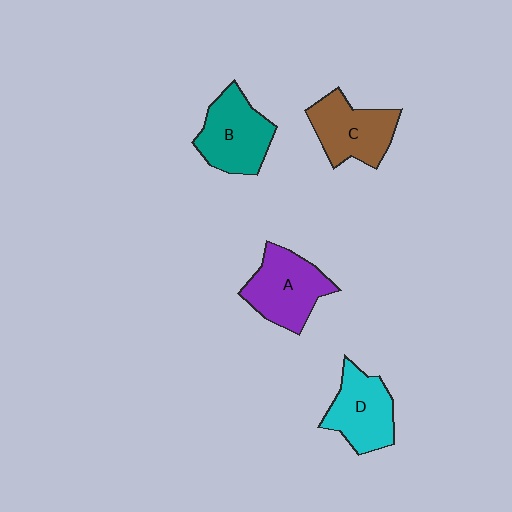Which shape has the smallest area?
Shape D (cyan).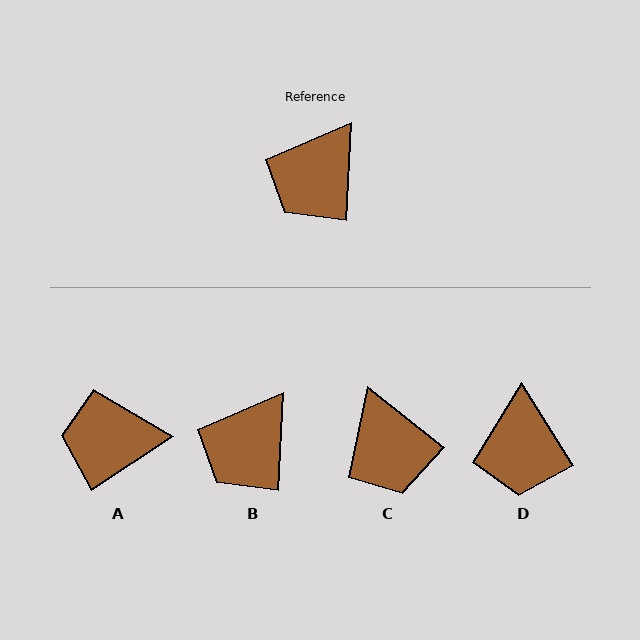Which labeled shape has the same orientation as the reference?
B.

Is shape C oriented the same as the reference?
No, it is off by about 54 degrees.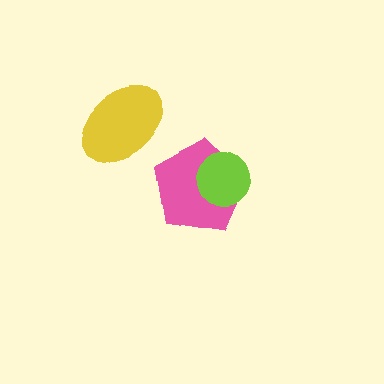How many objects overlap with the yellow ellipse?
0 objects overlap with the yellow ellipse.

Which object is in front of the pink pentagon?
The lime circle is in front of the pink pentagon.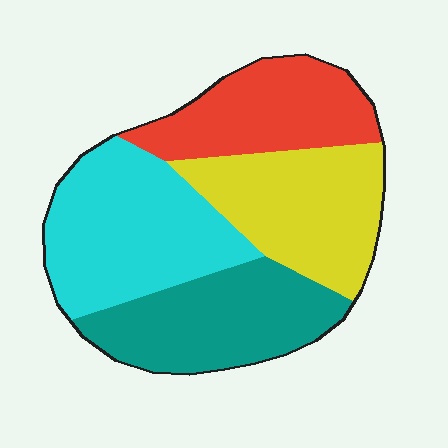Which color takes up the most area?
Cyan, at roughly 30%.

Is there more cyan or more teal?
Cyan.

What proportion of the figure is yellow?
Yellow covers roughly 25% of the figure.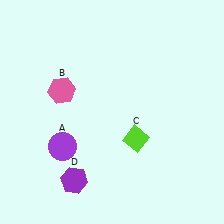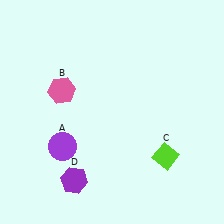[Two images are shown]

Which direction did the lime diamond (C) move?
The lime diamond (C) moved right.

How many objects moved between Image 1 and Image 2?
1 object moved between the two images.